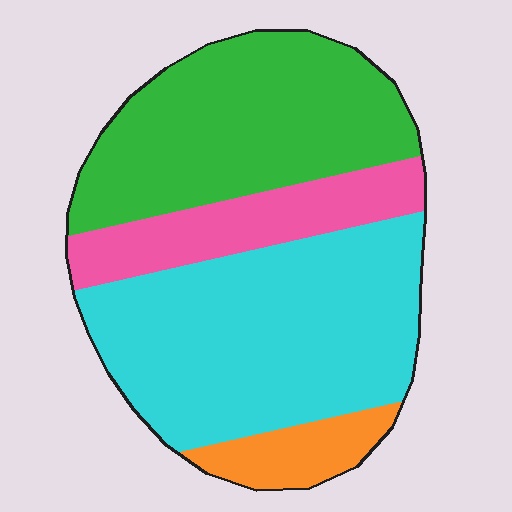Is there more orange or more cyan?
Cyan.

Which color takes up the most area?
Cyan, at roughly 45%.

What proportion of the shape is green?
Green covers about 35% of the shape.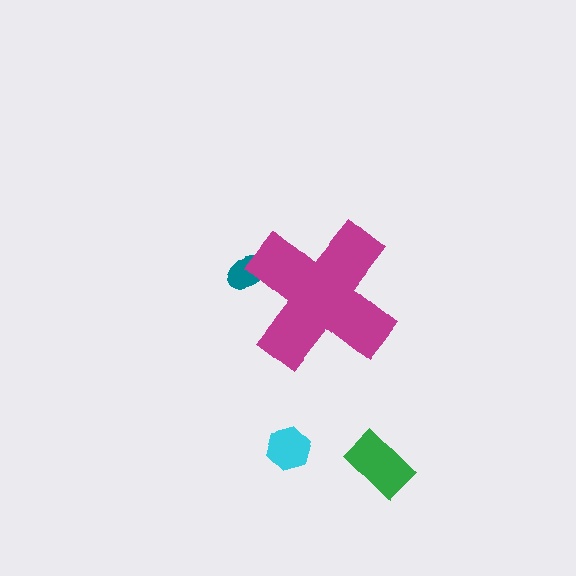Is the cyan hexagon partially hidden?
No, the cyan hexagon is fully visible.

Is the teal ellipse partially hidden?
Yes, the teal ellipse is partially hidden behind the magenta cross.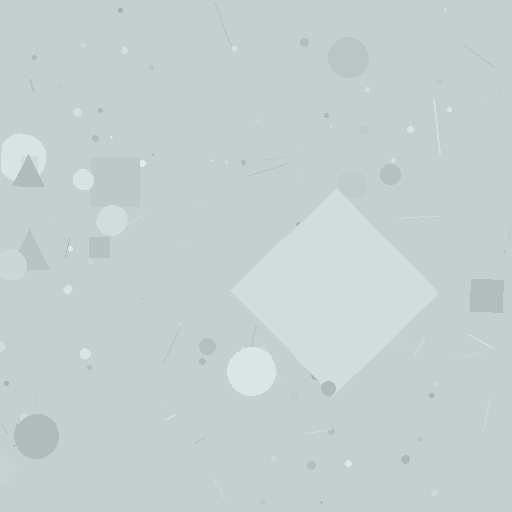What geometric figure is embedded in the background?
A diamond is embedded in the background.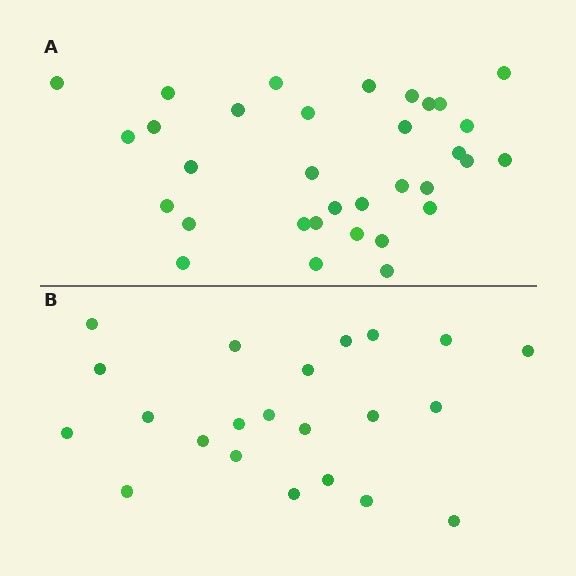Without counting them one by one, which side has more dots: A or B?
Region A (the top region) has more dots.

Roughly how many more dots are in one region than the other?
Region A has roughly 12 or so more dots than region B.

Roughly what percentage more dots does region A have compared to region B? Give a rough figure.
About 50% more.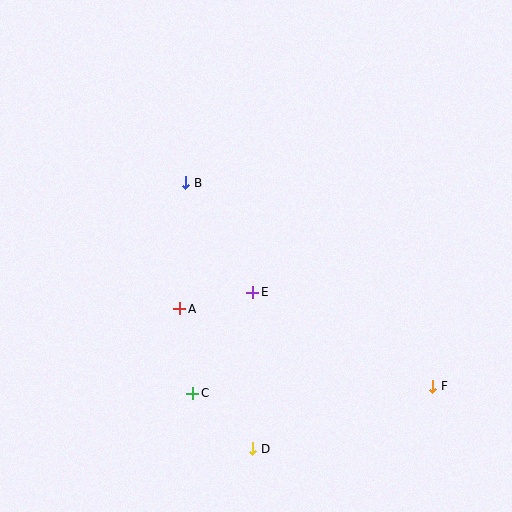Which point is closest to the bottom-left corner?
Point C is closest to the bottom-left corner.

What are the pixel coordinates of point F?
Point F is at (433, 386).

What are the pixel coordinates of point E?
Point E is at (253, 292).